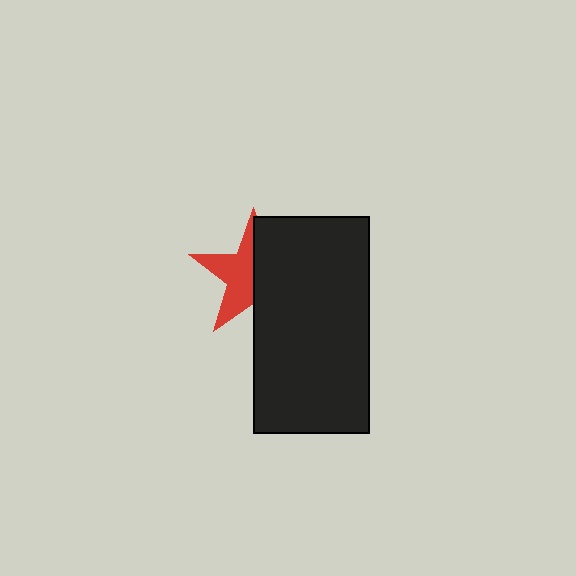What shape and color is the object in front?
The object in front is a black rectangle.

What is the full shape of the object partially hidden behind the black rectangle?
The partially hidden object is a red star.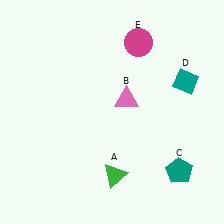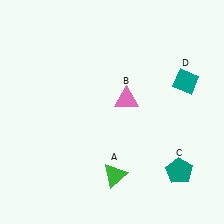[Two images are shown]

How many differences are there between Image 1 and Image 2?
There is 1 difference between the two images.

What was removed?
The magenta circle (E) was removed in Image 2.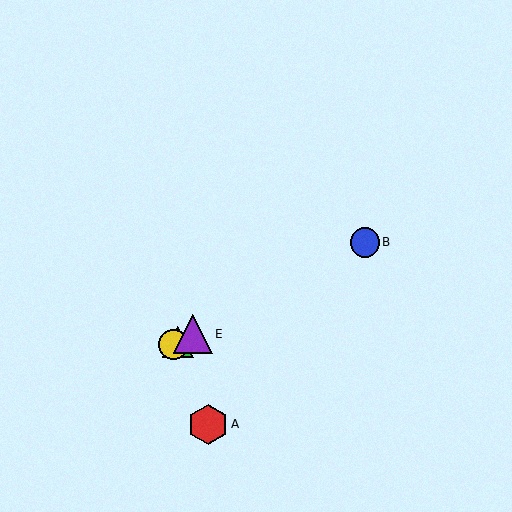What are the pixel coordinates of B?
Object B is at (365, 242).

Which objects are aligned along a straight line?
Objects B, C, D, E are aligned along a straight line.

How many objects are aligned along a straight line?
4 objects (B, C, D, E) are aligned along a straight line.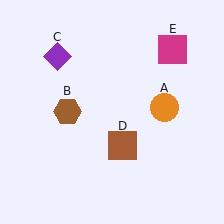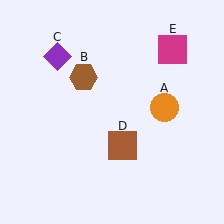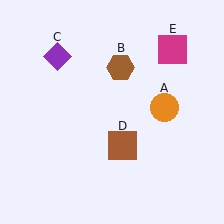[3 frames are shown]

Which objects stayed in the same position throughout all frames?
Orange circle (object A) and purple diamond (object C) and brown square (object D) and magenta square (object E) remained stationary.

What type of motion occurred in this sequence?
The brown hexagon (object B) rotated clockwise around the center of the scene.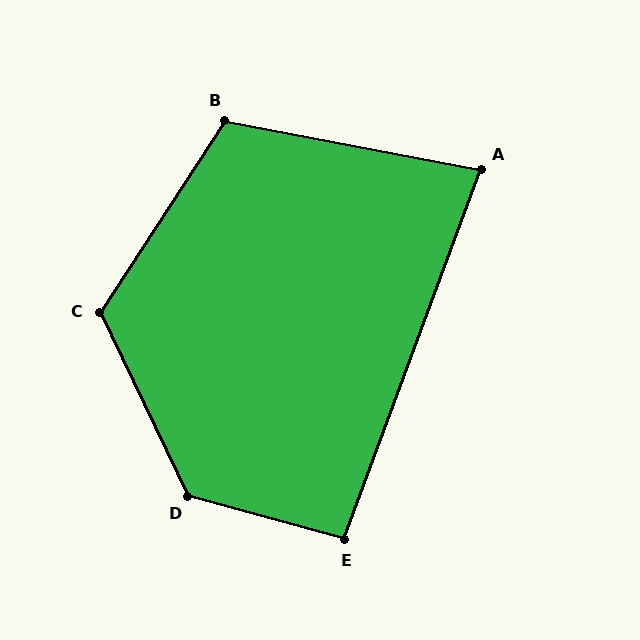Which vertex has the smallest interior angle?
A, at approximately 80 degrees.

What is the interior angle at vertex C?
Approximately 121 degrees (obtuse).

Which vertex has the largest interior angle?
D, at approximately 131 degrees.